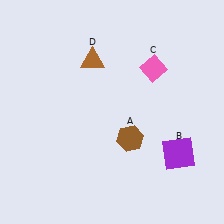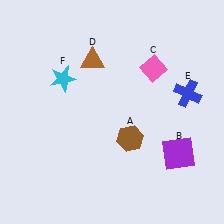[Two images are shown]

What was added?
A blue cross (E), a cyan star (F) were added in Image 2.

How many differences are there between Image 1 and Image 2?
There are 2 differences between the two images.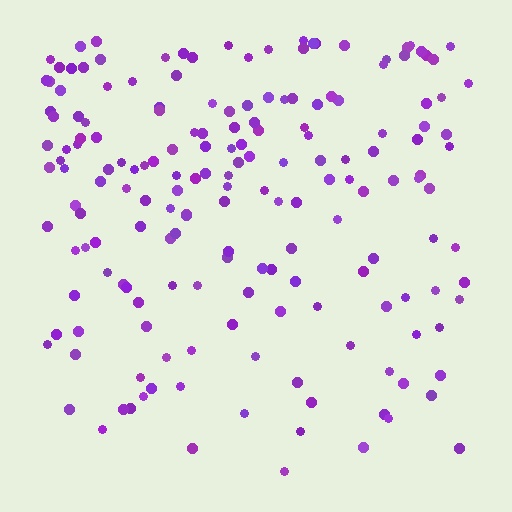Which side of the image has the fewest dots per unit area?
The bottom.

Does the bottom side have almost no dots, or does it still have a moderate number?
Still a moderate number, just noticeably fewer than the top.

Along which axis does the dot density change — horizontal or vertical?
Vertical.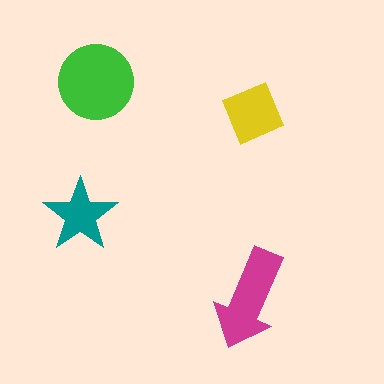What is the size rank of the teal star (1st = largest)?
4th.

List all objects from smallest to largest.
The teal star, the yellow diamond, the magenta arrow, the green circle.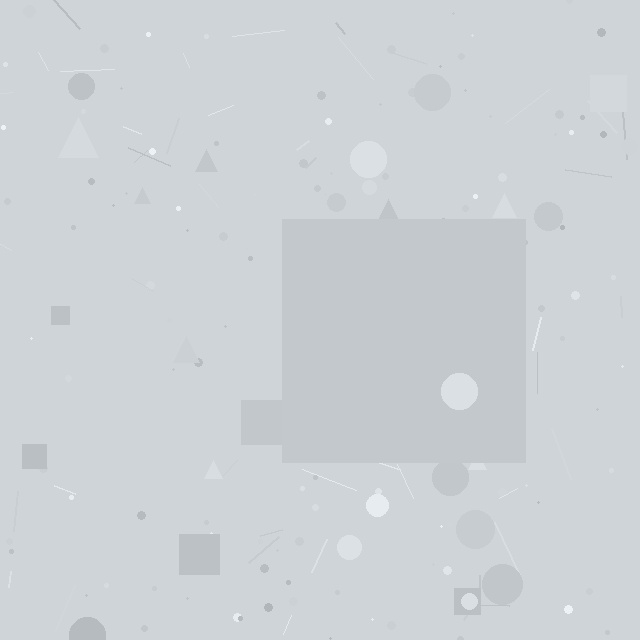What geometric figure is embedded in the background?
A square is embedded in the background.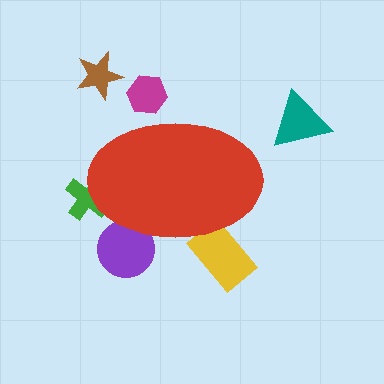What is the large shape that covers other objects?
A red ellipse.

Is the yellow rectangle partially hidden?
Yes, the yellow rectangle is partially hidden behind the red ellipse.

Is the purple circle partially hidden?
Yes, the purple circle is partially hidden behind the red ellipse.